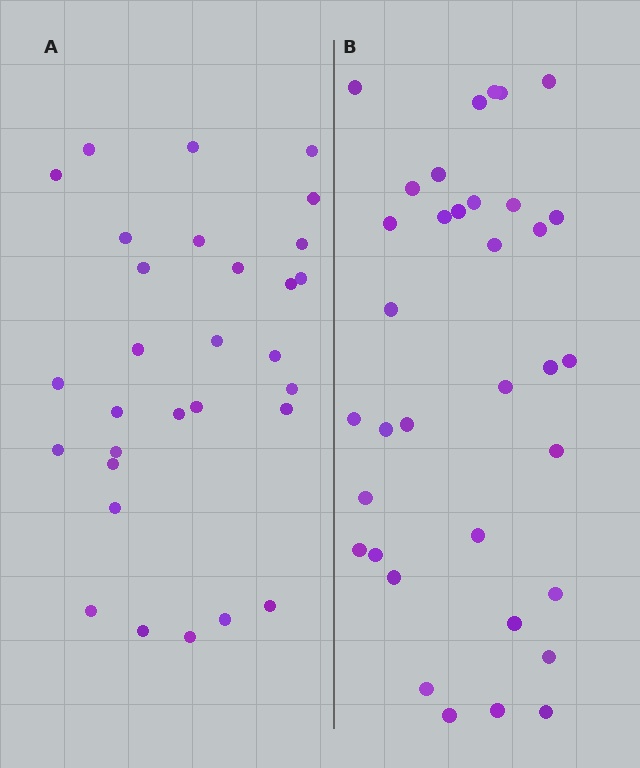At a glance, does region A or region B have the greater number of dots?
Region B (the right region) has more dots.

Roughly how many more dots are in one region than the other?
Region B has about 5 more dots than region A.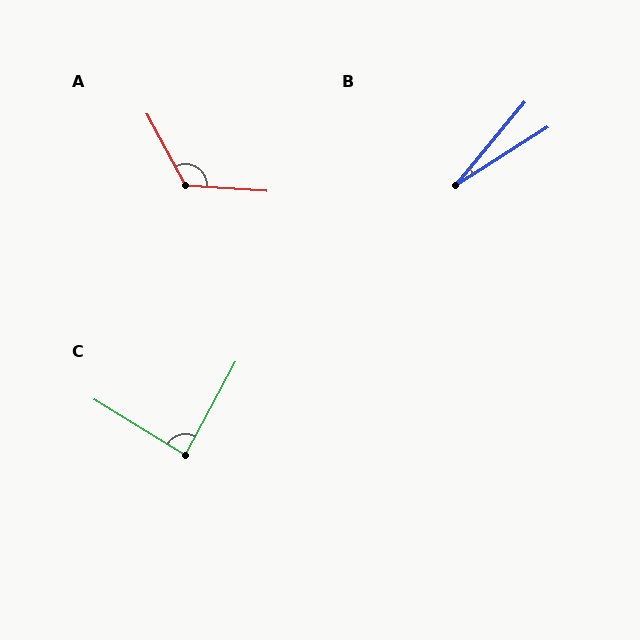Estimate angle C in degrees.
Approximately 87 degrees.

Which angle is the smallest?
B, at approximately 18 degrees.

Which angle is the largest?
A, at approximately 122 degrees.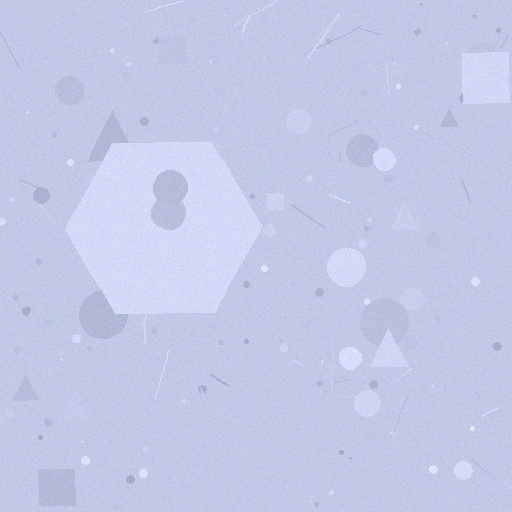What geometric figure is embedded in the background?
A hexagon is embedded in the background.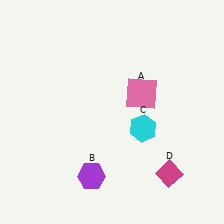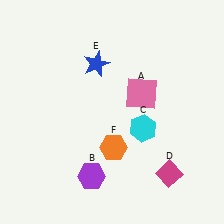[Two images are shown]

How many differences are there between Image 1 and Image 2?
There are 2 differences between the two images.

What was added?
A blue star (E), an orange hexagon (F) were added in Image 2.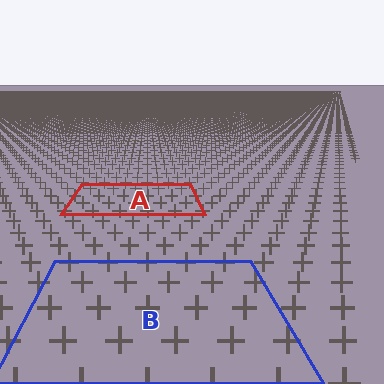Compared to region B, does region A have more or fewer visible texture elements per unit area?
Region A has more texture elements per unit area — they are packed more densely because it is farther away.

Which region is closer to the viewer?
Region B is closer. The texture elements there are larger and more spread out.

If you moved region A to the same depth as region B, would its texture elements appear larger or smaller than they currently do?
They would appear larger. At a closer depth, the same texture elements are projected at a bigger on-screen size.